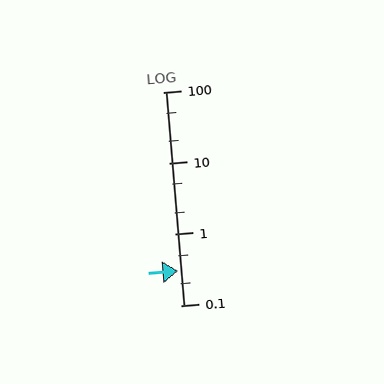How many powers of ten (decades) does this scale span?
The scale spans 3 decades, from 0.1 to 100.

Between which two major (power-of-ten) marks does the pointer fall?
The pointer is between 0.1 and 1.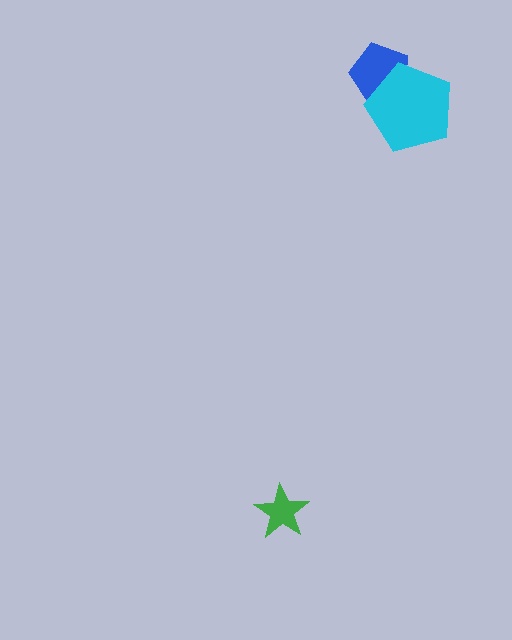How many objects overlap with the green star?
0 objects overlap with the green star.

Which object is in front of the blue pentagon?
The cyan pentagon is in front of the blue pentagon.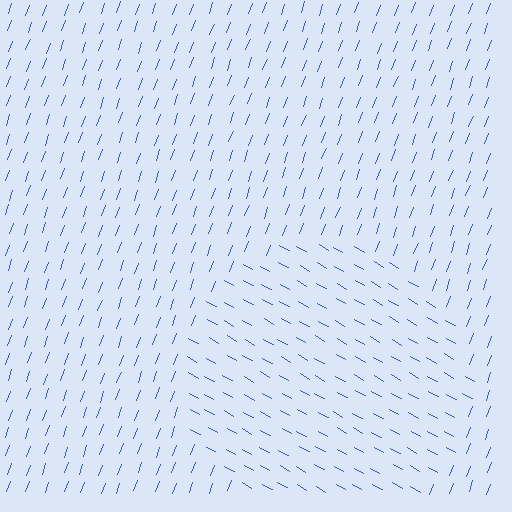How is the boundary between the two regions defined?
The boundary is defined purely by a change in line orientation (approximately 81 degrees difference). All lines are the same color and thickness.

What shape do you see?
I see a circle.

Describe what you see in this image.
The image is filled with small blue line segments. A circle region in the image has lines oriented differently from the surrounding lines, creating a visible texture boundary.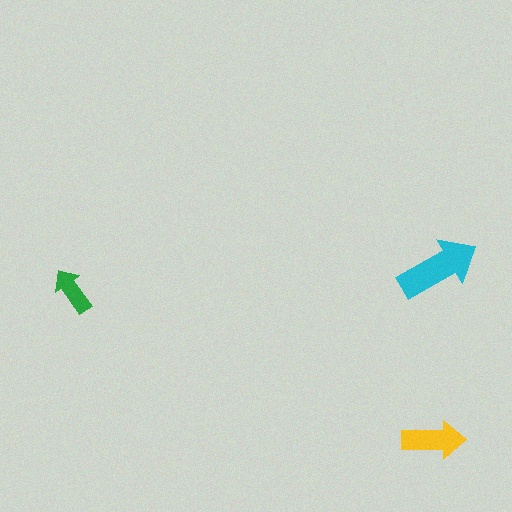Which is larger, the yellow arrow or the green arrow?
The yellow one.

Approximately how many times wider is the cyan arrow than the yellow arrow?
About 1.5 times wider.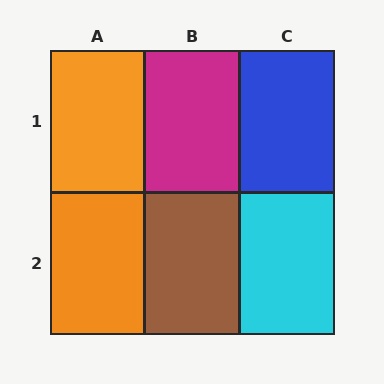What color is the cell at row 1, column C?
Blue.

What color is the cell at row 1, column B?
Magenta.